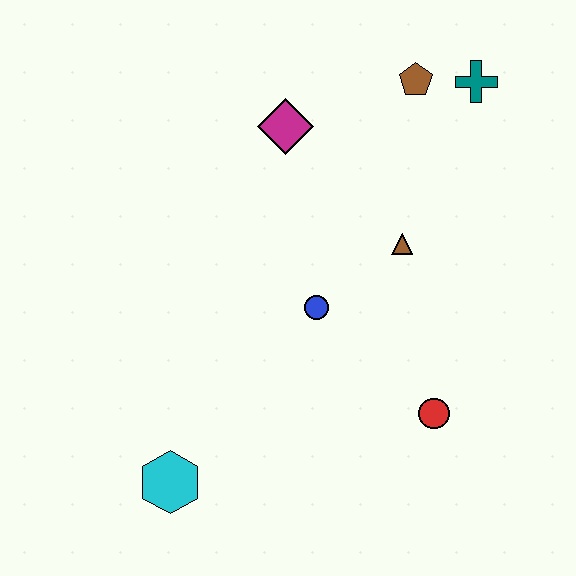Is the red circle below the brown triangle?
Yes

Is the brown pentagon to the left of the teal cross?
Yes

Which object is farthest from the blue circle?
The teal cross is farthest from the blue circle.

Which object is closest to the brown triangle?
The blue circle is closest to the brown triangle.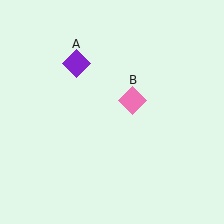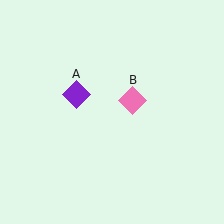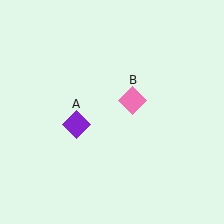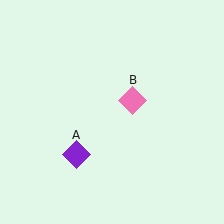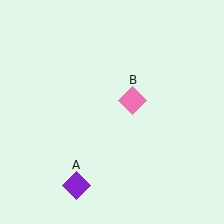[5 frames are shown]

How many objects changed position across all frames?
1 object changed position: purple diamond (object A).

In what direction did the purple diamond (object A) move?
The purple diamond (object A) moved down.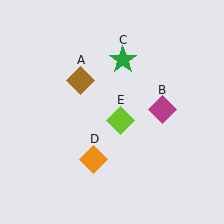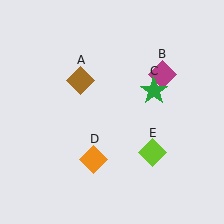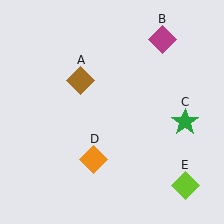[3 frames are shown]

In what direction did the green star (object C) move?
The green star (object C) moved down and to the right.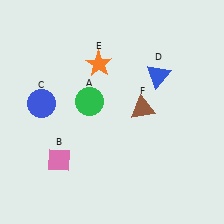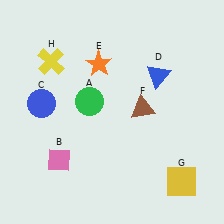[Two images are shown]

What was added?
A yellow square (G), a yellow cross (H) were added in Image 2.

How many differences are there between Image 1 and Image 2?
There are 2 differences between the two images.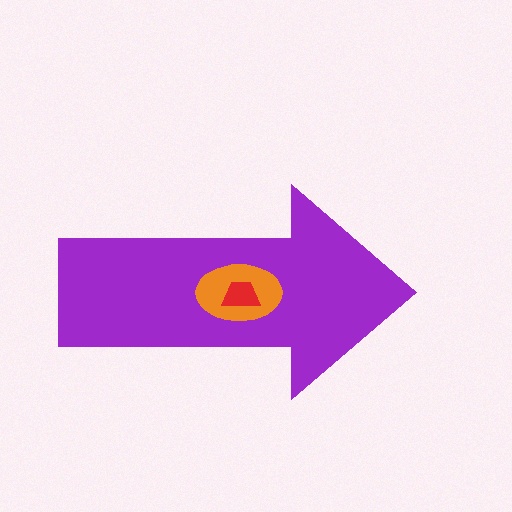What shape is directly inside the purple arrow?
The orange ellipse.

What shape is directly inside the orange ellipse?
The red trapezoid.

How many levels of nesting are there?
3.